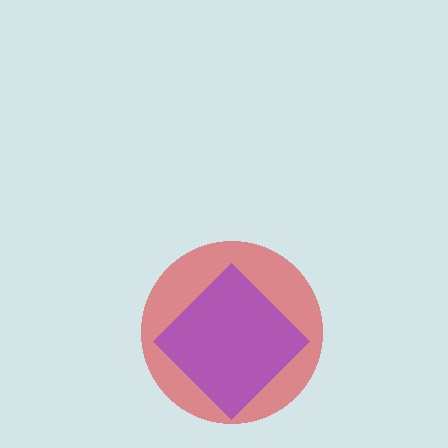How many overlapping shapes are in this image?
There are 2 overlapping shapes in the image.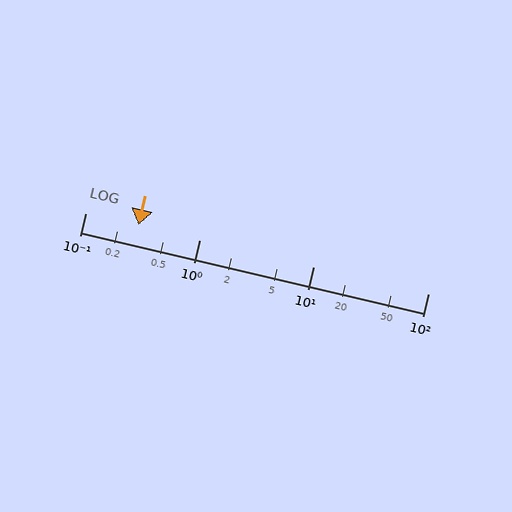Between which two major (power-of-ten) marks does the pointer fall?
The pointer is between 0.1 and 1.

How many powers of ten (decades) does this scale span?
The scale spans 3 decades, from 0.1 to 100.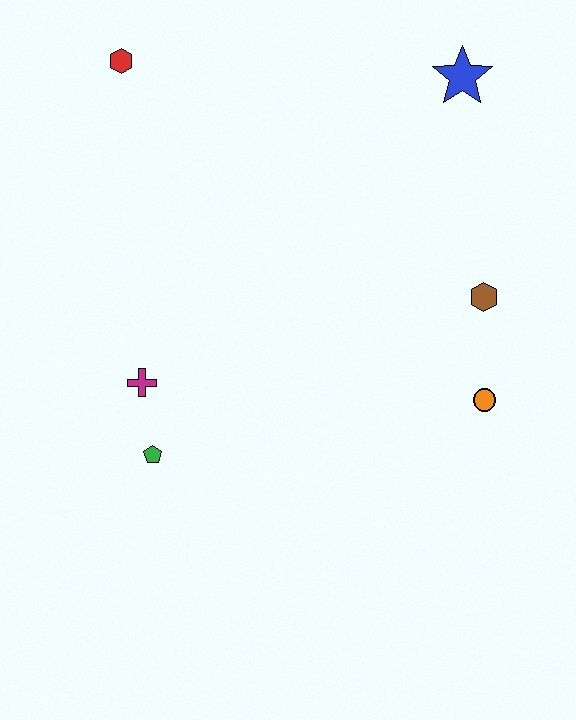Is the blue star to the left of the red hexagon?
No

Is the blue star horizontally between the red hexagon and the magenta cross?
No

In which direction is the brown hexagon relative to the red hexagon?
The brown hexagon is to the right of the red hexagon.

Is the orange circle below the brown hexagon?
Yes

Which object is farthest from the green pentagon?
The blue star is farthest from the green pentagon.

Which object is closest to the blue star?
The brown hexagon is closest to the blue star.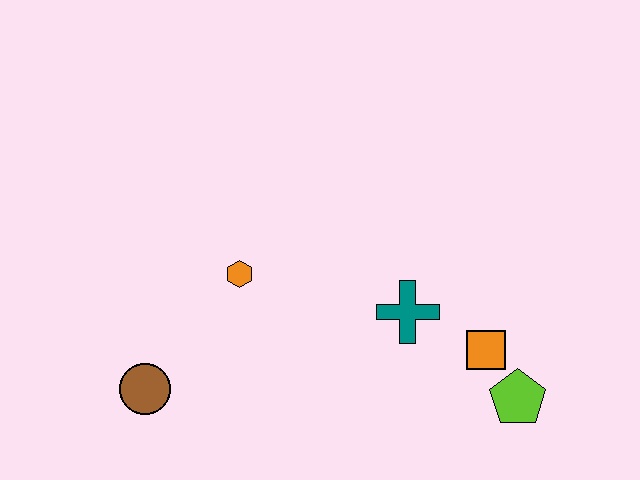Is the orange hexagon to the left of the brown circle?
No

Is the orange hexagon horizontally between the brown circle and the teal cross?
Yes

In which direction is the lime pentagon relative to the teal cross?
The lime pentagon is to the right of the teal cross.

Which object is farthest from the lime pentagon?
The brown circle is farthest from the lime pentagon.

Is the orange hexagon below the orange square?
No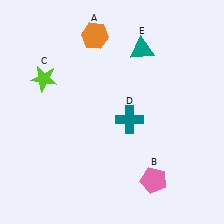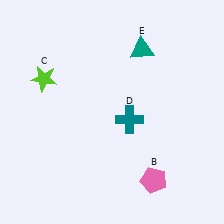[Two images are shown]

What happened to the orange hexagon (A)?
The orange hexagon (A) was removed in Image 2. It was in the top-left area of Image 1.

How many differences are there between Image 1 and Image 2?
There is 1 difference between the two images.